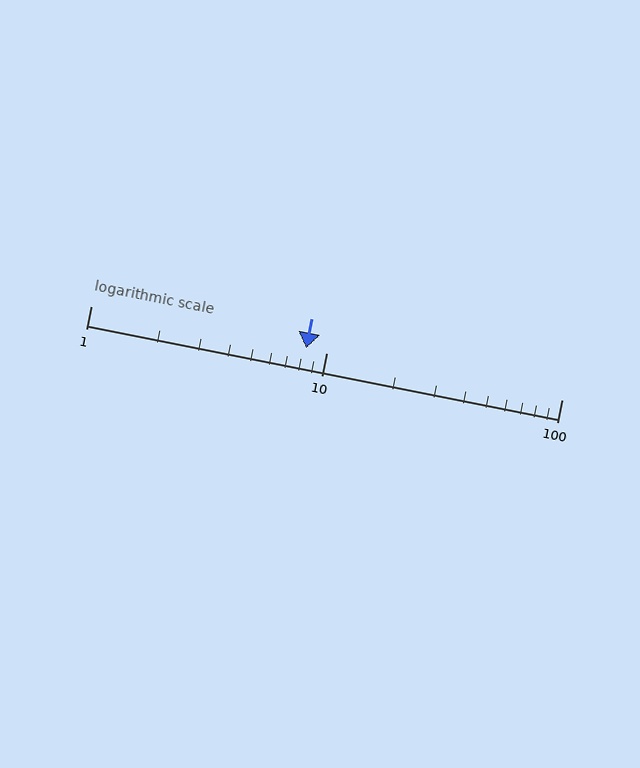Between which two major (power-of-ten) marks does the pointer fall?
The pointer is between 1 and 10.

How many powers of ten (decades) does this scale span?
The scale spans 2 decades, from 1 to 100.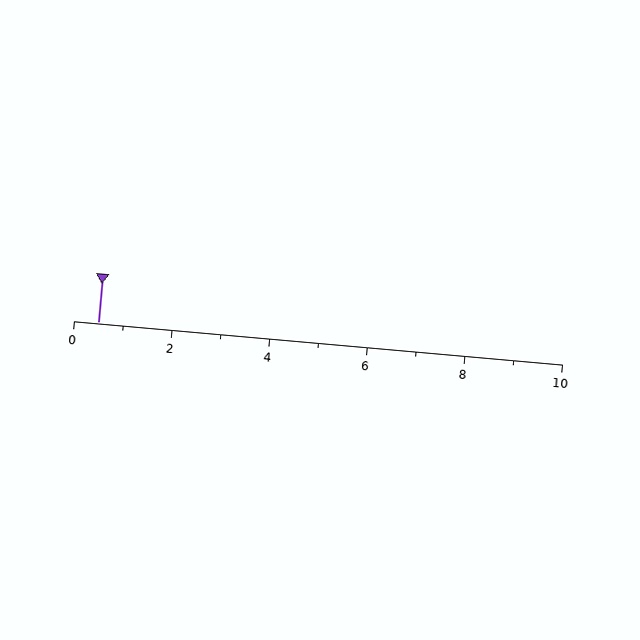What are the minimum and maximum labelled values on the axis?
The axis runs from 0 to 10.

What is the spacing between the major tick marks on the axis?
The major ticks are spaced 2 apart.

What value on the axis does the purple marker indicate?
The marker indicates approximately 0.5.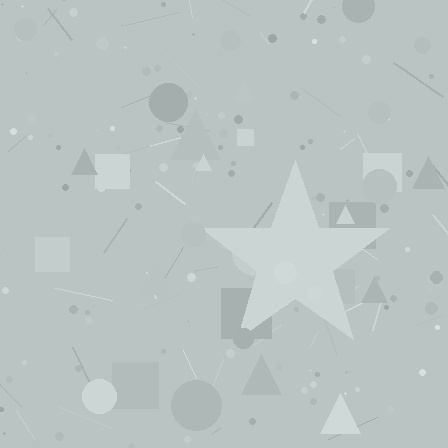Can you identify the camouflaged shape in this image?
The camouflaged shape is a star.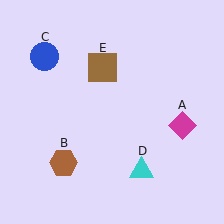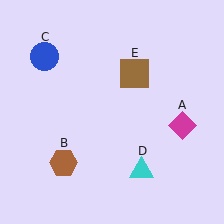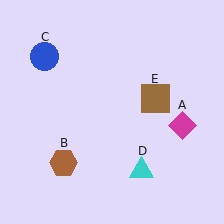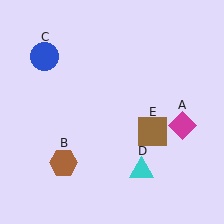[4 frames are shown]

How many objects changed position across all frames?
1 object changed position: brown square (object E).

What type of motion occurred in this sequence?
The brown square (object E) rotated clockwise around the center of the scene.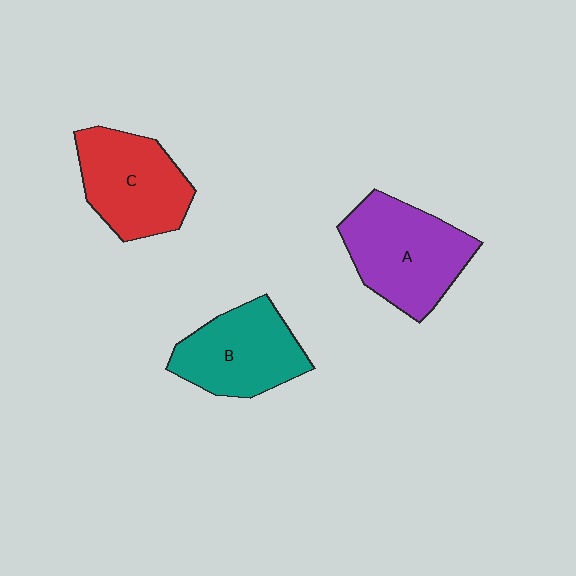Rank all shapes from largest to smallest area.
From largest to smallest: A (purple), C (red), B (teal).